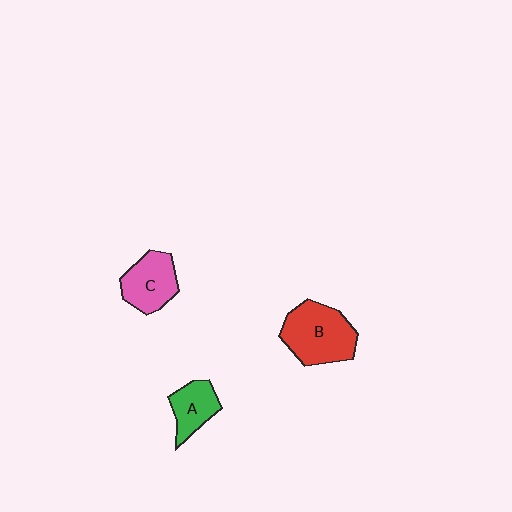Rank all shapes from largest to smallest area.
From largest to smallest: B (red), C (pink), A (green).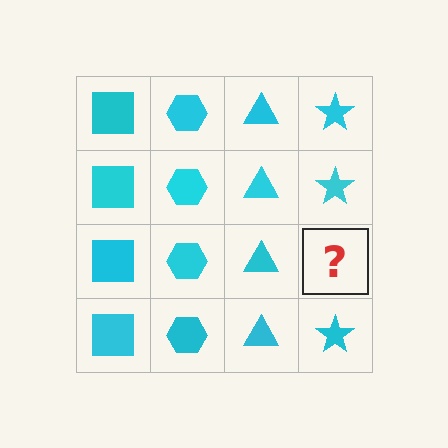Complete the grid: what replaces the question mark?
The question mark should be replaced with a cyan star.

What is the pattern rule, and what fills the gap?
The rule is that each column has a consistent shape. The gap should be filled with a cyan star.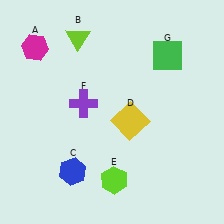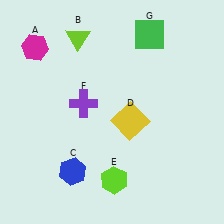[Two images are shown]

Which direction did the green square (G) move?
The green square (G) moved up.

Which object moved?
The green square (G) moved up.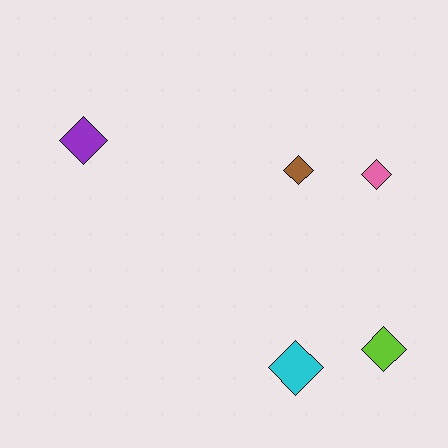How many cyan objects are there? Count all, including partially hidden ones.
There is 1 cyan object.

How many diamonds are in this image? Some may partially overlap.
There are 5 diamonds.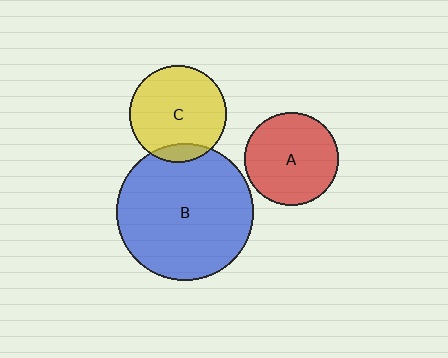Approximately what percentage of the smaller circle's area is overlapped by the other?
Approximately 10%.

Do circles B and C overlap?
Yes.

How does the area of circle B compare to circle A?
Approximately 2.2 times.